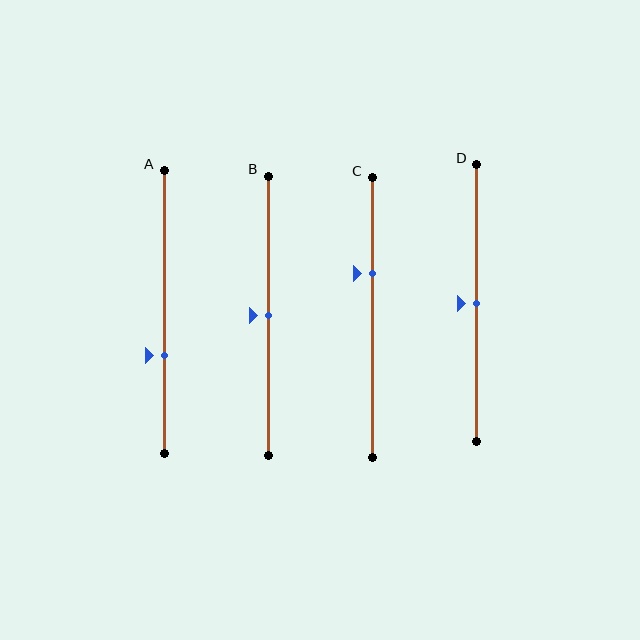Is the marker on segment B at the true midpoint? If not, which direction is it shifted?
Yes, the marker on segment B is at the true midpoint.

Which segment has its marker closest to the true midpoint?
Segment B has its marker closest to the true midpoint.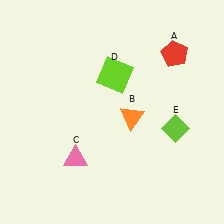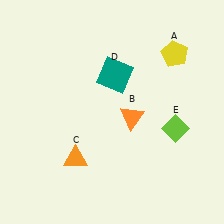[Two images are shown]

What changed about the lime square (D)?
In Image 1, D is lime. In Image 2, it changed to teal.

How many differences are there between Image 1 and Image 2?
There are 3 differences between the two images.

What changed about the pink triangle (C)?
In Image 1, C is pink. In Image 2, it changed to orange.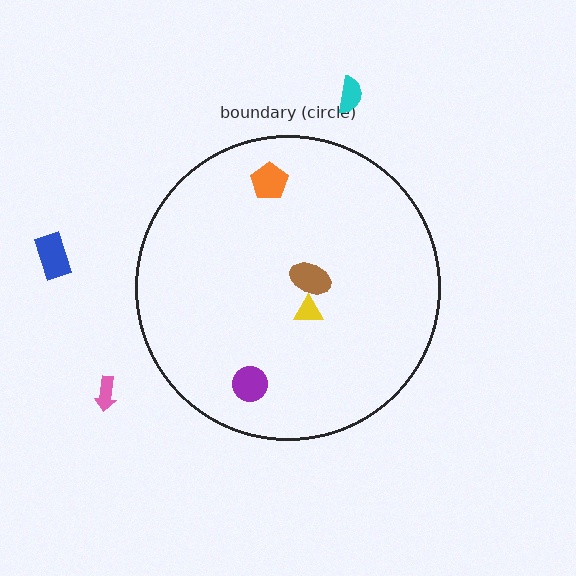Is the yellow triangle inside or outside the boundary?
Inside.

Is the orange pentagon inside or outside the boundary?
Inside.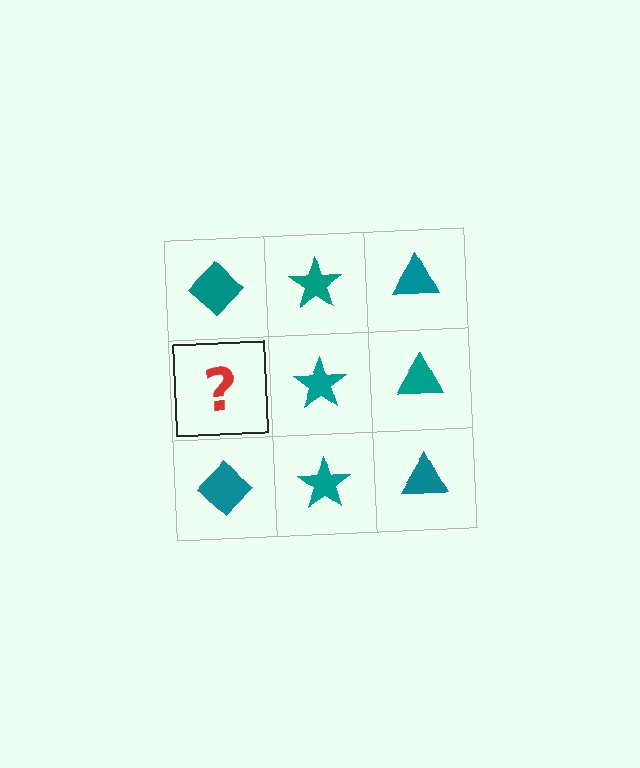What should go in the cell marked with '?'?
The missing cell should contain a teal diamond.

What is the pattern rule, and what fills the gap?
The rule is that each column has a consistent shape. The gap should be filled with a teal diamond.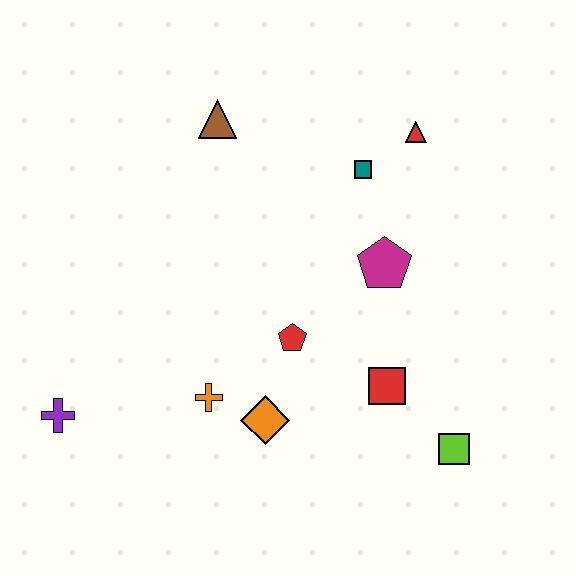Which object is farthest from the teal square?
The purple cross is farthest from the teal square.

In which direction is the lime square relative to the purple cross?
The lime square is to the right of the purple cross.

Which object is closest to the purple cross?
The orange cross is closest to the purple cross.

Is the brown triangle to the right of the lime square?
No